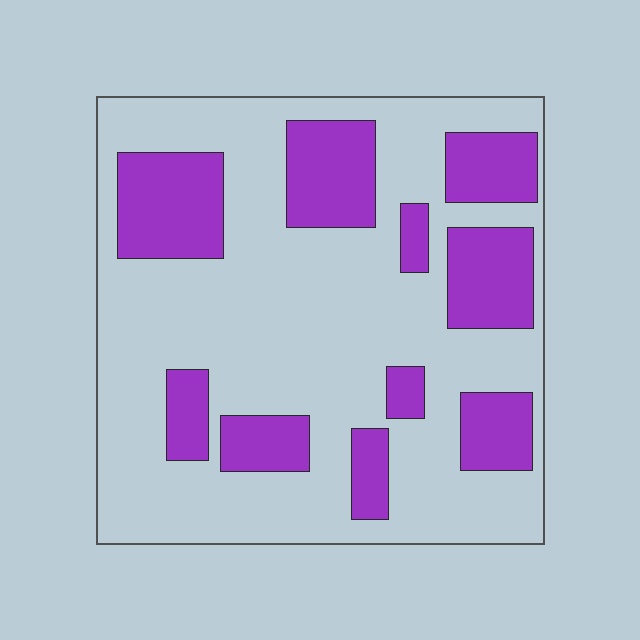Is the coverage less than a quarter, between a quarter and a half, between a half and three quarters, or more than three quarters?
Between a quarter and a half.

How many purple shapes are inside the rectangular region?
10.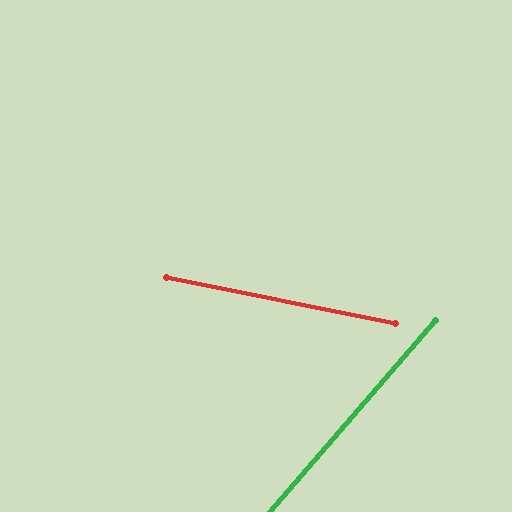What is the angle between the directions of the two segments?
Approximately 61 degrees.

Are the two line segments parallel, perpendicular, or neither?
Neither parallel nor perpendicular — they differ by about 61°.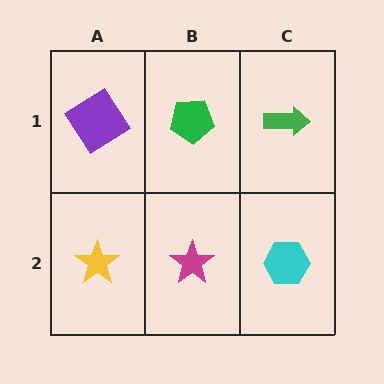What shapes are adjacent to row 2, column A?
A purple diamond (row 1, column A), a magenta star (row 2, column B).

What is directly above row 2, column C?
A green arrow.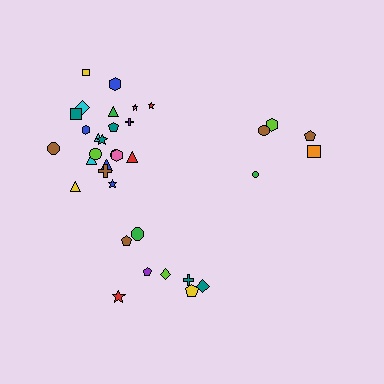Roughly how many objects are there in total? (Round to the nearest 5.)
Roughly 35 objects in total.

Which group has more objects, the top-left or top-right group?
The top-left group.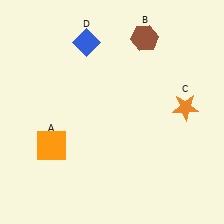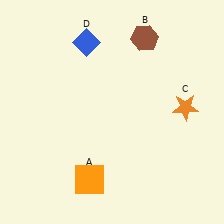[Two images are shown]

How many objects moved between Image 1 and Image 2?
1 object moved between the two images.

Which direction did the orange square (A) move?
The orange square (A) moved right.